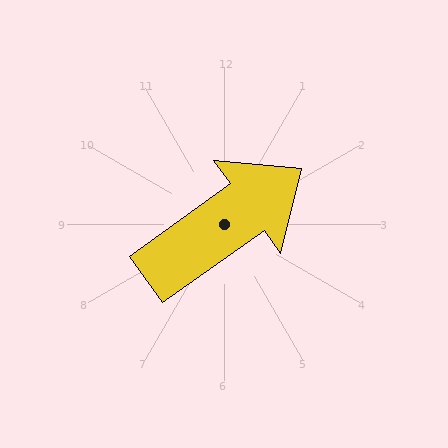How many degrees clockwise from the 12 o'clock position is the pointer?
Approximately 54 degrees.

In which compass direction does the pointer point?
Northeast.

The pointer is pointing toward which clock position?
Roughly 2 o'clock.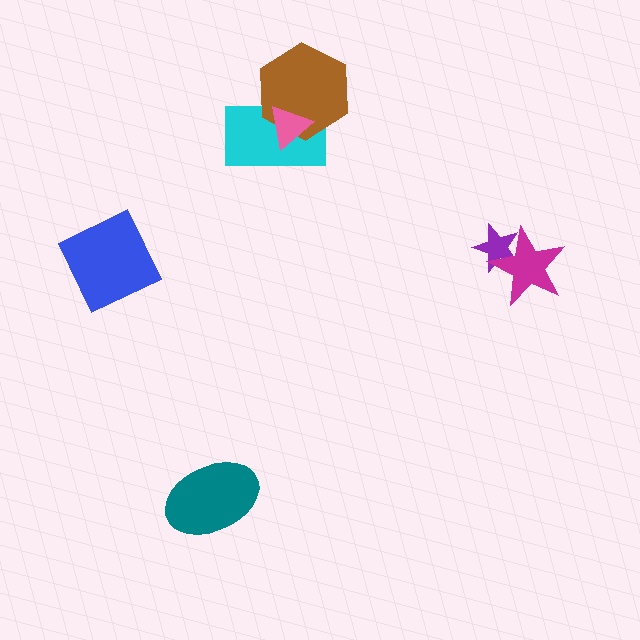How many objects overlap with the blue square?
0 objects overlap with the blue square.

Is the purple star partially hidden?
Yes, it is partially covered by another shape.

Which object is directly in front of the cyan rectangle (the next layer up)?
The brown hexagon is directly in front of the cyan rectangle.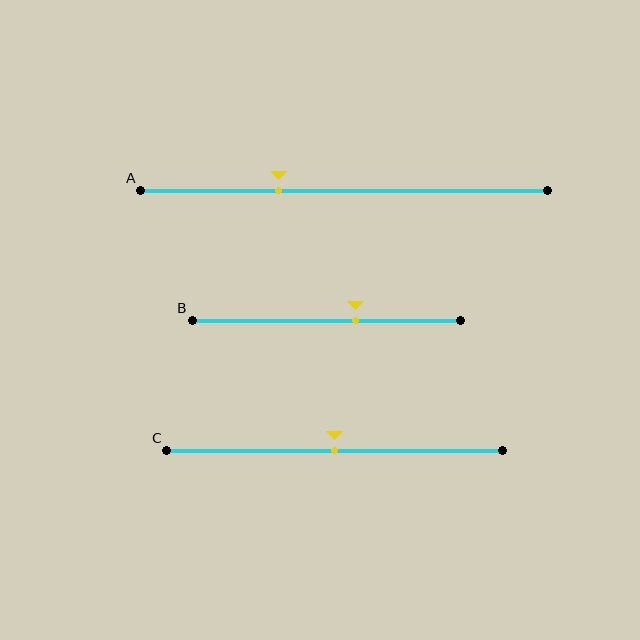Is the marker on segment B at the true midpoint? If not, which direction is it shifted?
No, the marker on segment B is shifted to the right by about 11% of the segment length.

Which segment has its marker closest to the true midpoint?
Segment C has its marker closest to the true midpoint.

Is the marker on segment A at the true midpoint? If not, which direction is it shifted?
No, the marker on segment A is shifted to the left by about 16% of the segment length.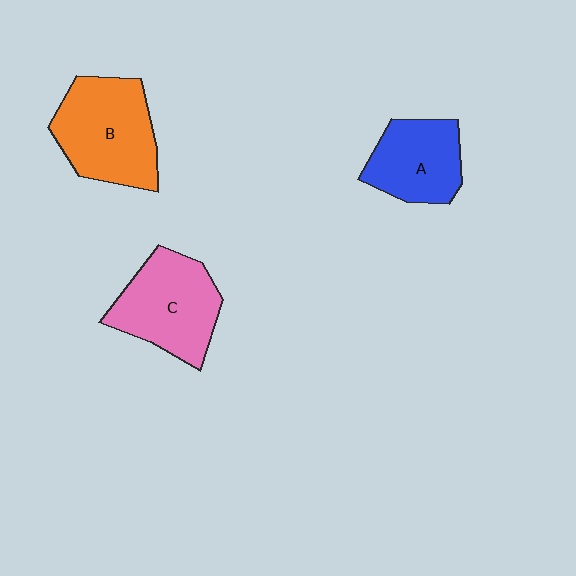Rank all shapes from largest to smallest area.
From largest to smallest: B (orange), C (pink), A (blue).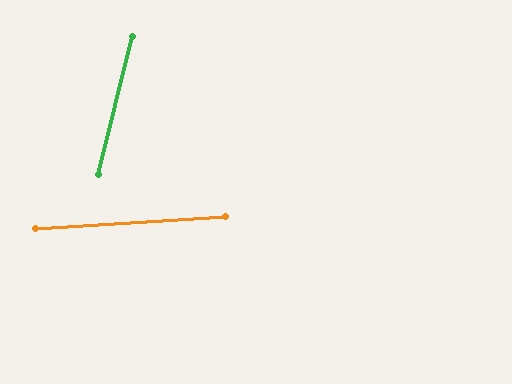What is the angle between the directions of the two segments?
Approximately 73 degrees.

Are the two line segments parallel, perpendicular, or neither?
Neither parallel nor perpendicular — they differ by about 73°.